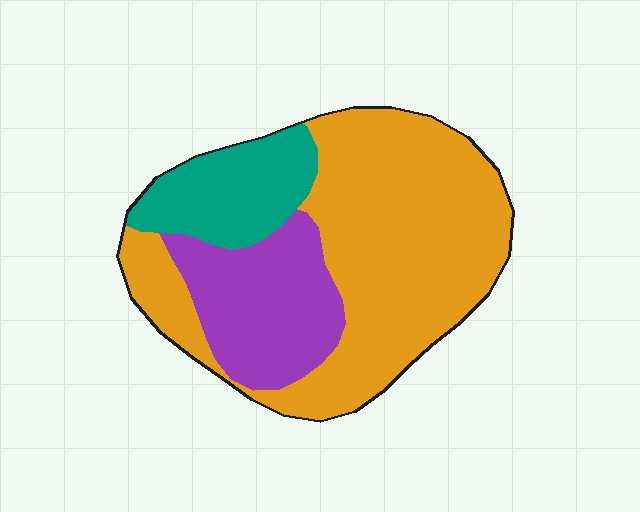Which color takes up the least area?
Teal, at roughly 15%.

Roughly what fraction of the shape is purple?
Purple covers about 25% of the shape.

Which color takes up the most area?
Orange, at roughly 60%.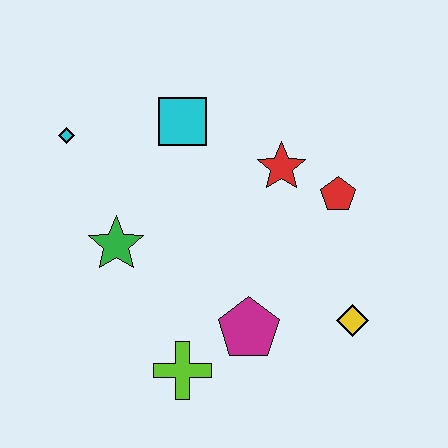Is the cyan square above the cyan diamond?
Yes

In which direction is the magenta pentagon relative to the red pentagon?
The magenta pentagon is below the red pentagon.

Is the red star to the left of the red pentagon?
Yes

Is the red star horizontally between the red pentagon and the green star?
Yes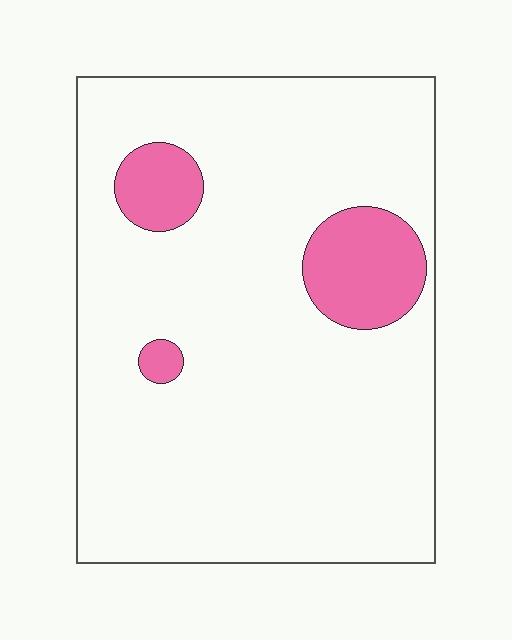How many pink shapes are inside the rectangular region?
3.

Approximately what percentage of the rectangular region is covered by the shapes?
Approximately 10%.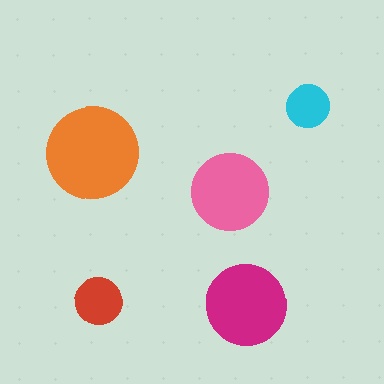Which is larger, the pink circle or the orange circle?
The orange one.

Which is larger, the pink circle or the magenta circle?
The magenta one.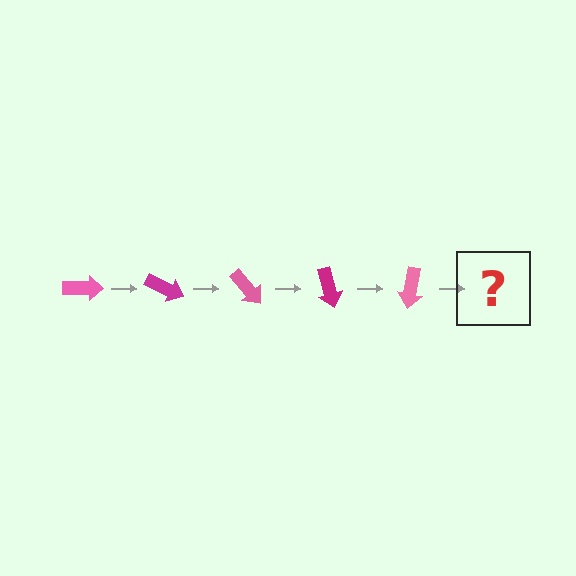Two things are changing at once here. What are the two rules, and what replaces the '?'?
The two rules are that it rotates 25 degrees each step and the color cycles through pink and magenta. The '?' should be a magenta arrow, rotated 125 degrees from the start.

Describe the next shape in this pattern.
It should be a magenta arrow, rotated 125 degrees from the start.